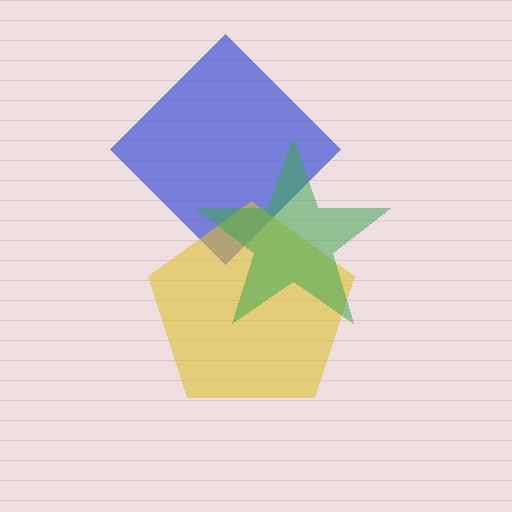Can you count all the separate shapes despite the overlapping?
Yes, there are 3 separate shapes.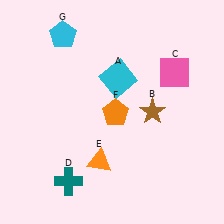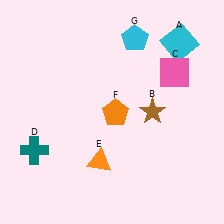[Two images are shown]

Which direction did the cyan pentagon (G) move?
The cyan pentagon (G) moved right.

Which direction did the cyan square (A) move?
The cyan square (A) moved right.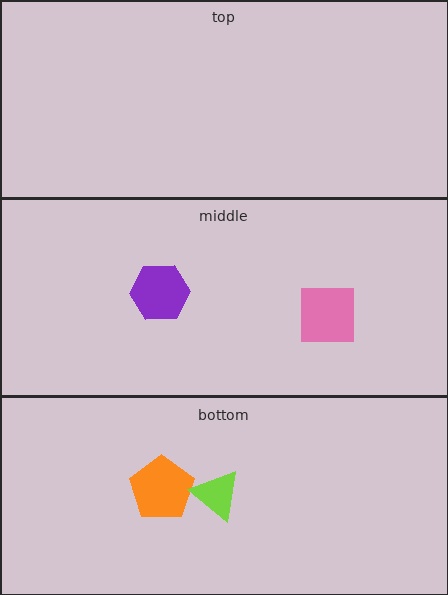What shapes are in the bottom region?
The orange pentagon, the lime triangle.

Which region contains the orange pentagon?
The bottom region.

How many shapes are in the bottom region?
2.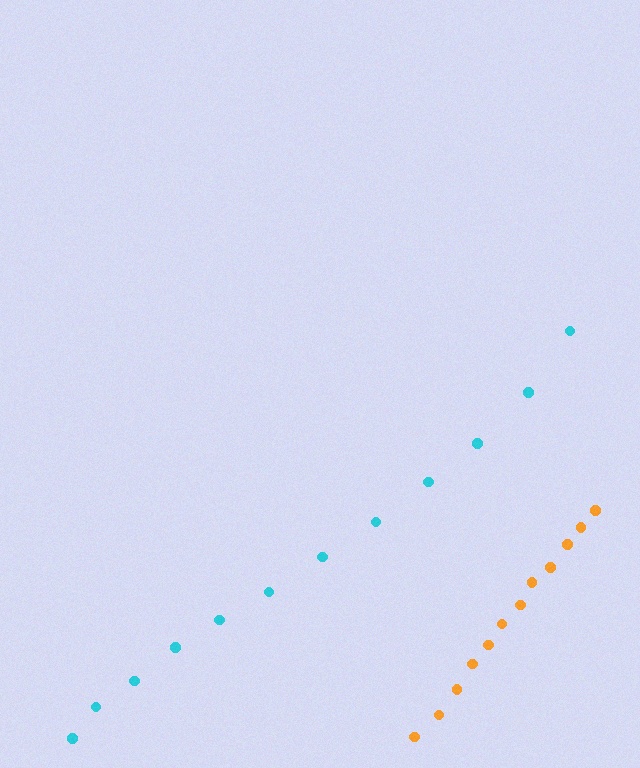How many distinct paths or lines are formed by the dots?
There are 2 distinct paths.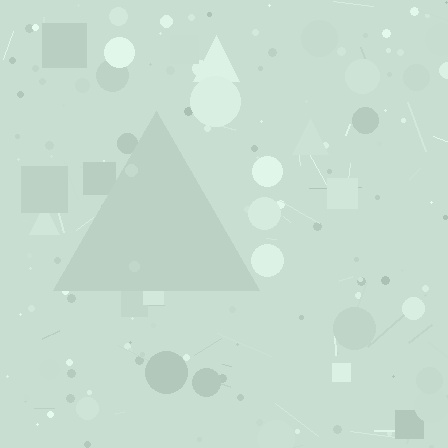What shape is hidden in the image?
A triangle is hidden in the image.